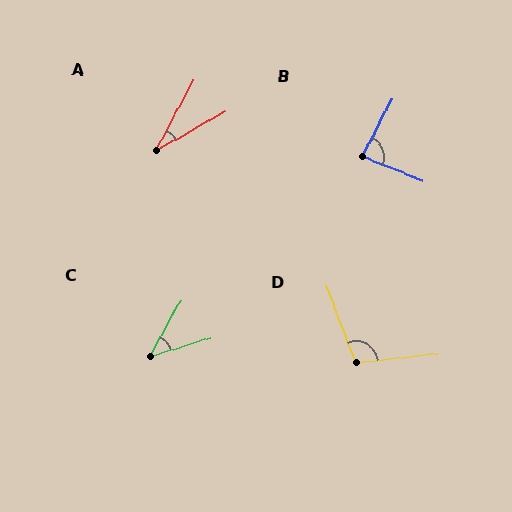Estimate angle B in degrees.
Approximately 85 degrees.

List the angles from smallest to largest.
A (32°), C (44°), B (85°), D (105°).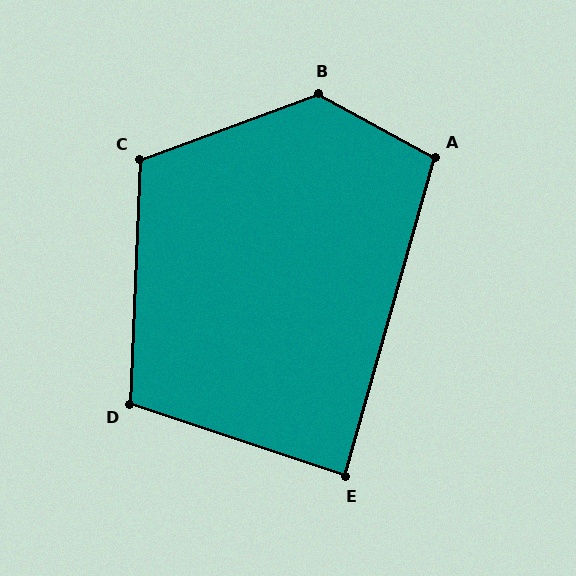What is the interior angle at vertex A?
Approximately 103 degrees (obtuse).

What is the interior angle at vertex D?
Approximately 106 degrees (obtuse).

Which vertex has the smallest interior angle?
E, at approximately 87 degrees.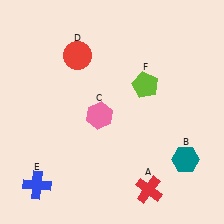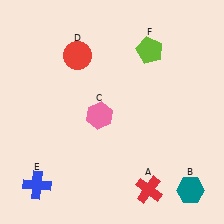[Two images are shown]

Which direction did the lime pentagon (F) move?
The lime pentagon (F) moved up.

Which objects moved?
The objects that moved are: the teal hexagon (B), the lime pentagon (F).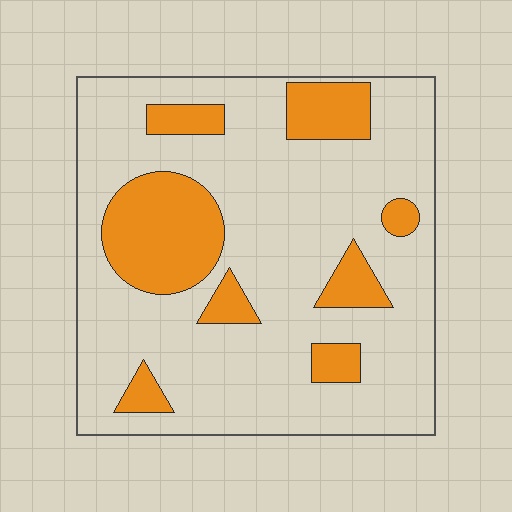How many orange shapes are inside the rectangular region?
8.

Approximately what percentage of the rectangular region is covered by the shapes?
Approximately 20%.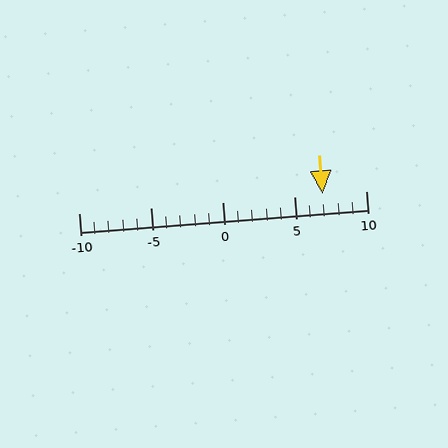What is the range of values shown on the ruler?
The ruler shows values from -10 to 10.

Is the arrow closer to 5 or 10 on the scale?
The arrow is closer to 5.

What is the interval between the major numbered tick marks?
The major tick marks are spaced 5 units apart.